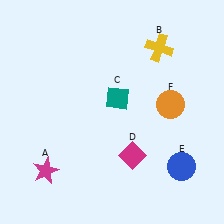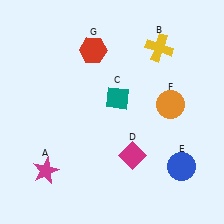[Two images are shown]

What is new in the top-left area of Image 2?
A red hexagon (G) was added in the top-left area of Image 2.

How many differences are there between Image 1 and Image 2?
There is 1 difference between the two images.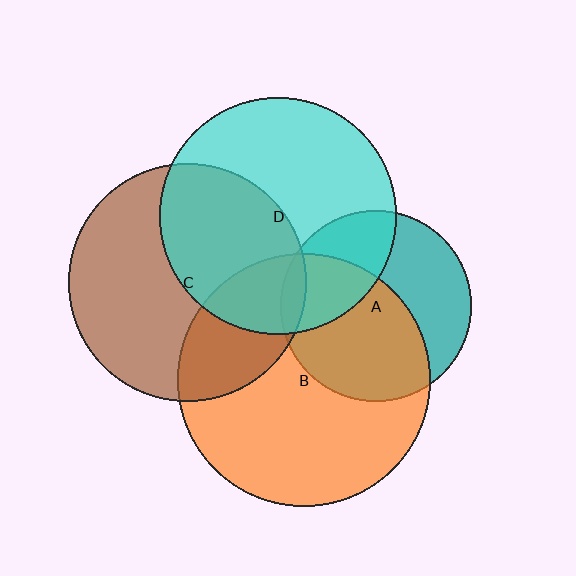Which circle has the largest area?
Circle B (orange).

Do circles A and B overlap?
Yes.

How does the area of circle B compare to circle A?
Approximately 1.7 times.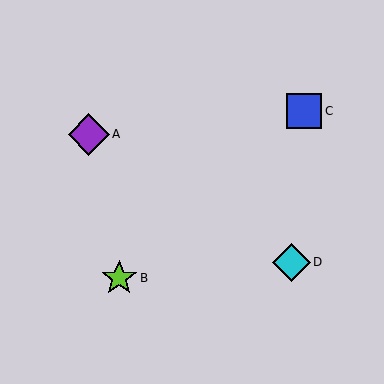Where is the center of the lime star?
The center of the lime star is at (119, 278).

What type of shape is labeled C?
Shape C is a blue square.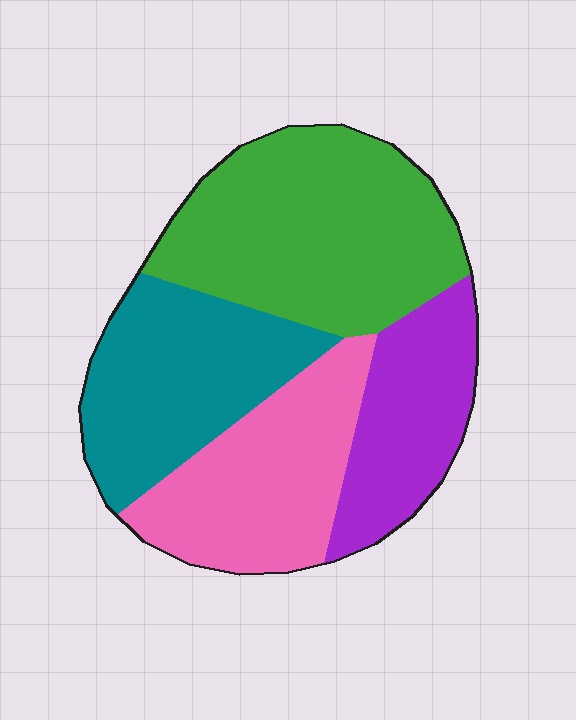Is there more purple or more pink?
Pink.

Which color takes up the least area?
Purple, at roughly 20%.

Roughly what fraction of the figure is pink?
Pink covers around 25% of the figure.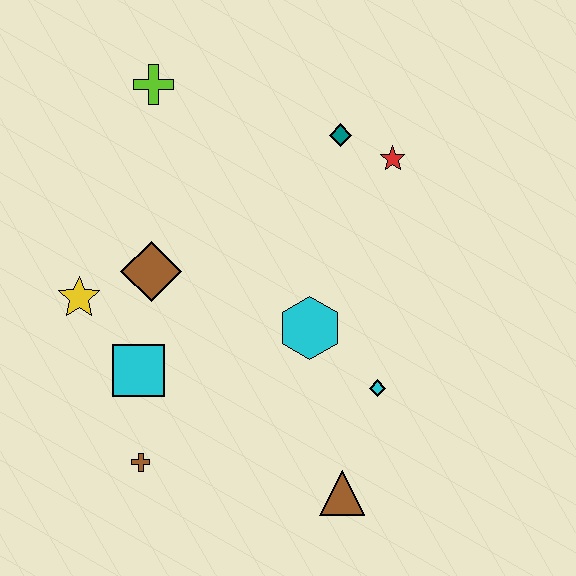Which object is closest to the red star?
The teal diamond is closest to the red star.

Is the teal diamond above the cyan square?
Yes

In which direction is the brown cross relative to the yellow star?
The brown cross is below the yellow star.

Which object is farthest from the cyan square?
The red star is farthest from the cyan square.